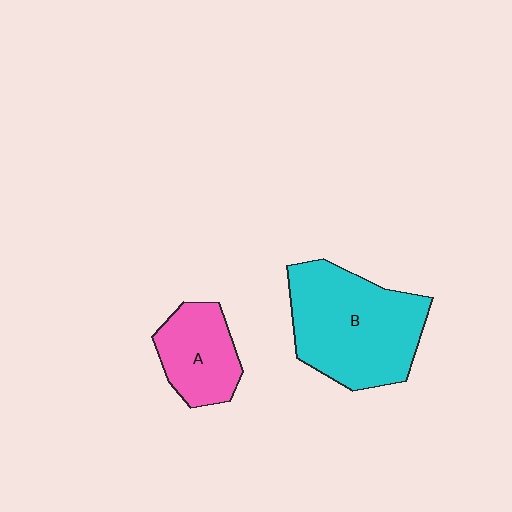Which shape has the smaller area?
Shape A (pink).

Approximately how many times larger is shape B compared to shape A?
Approximately 2.0 times.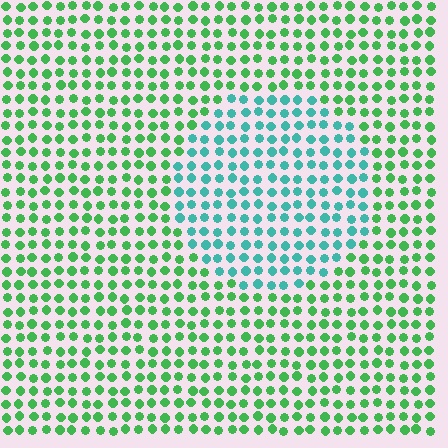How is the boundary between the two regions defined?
The boundary is defined purely by a slight shift in hue (about 45 degrees). Spacing, size, and orientation are identical on both sides.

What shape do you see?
I see a circle.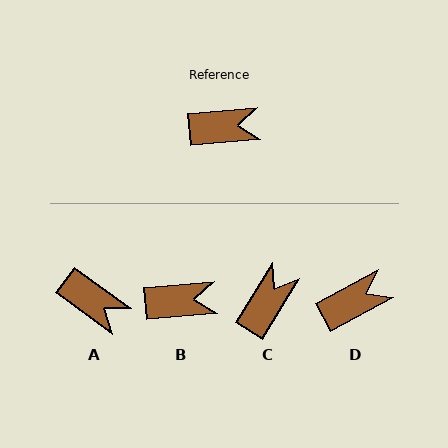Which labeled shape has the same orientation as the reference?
B.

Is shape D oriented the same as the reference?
No, it is off by about 23 degrees.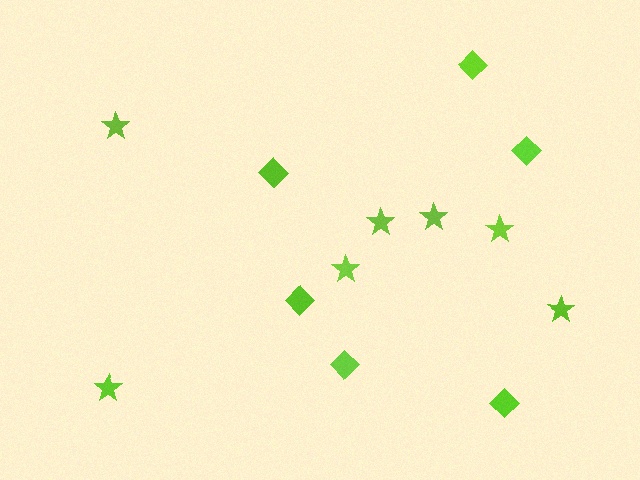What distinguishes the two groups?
There are 2 groups: one group of diamonds (6) and one group of stars (7).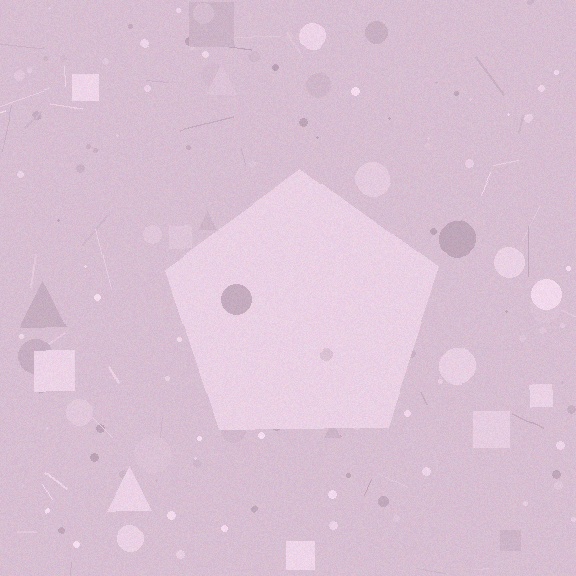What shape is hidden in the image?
A pentagon is hidden in the image.